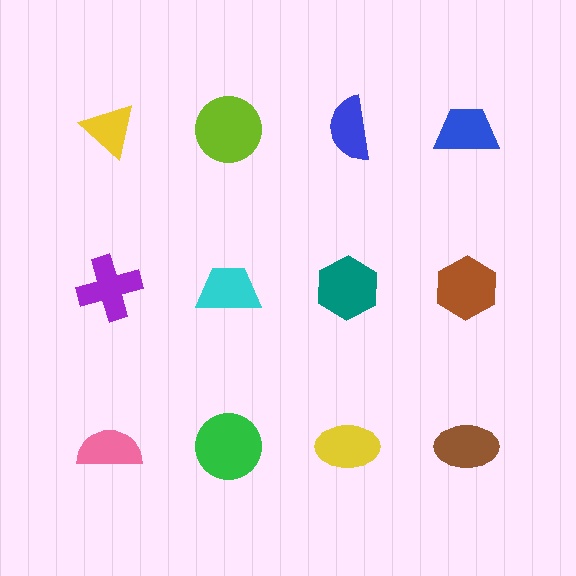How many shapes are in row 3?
4 shapes.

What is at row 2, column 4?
A brown hexagon.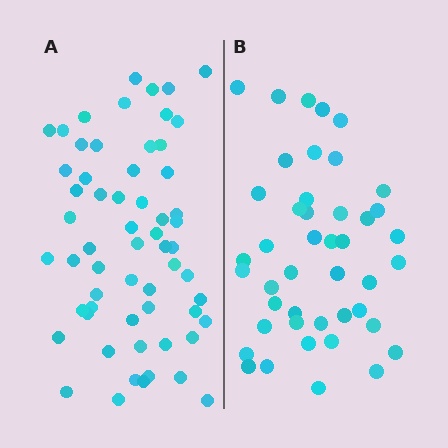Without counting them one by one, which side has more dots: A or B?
Region A (the left region) has more dots.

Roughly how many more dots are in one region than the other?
Region A has approximately 15 more dots than region B.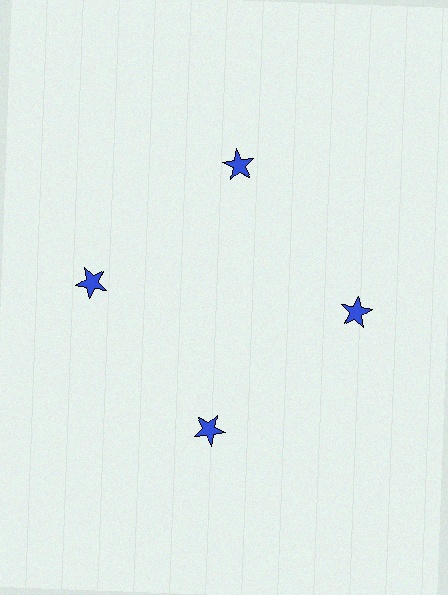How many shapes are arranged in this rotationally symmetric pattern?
There are 4 shapes, arranged in 4 groups of 1.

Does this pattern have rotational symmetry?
Yes, this pattern has 4-fold rotational symmetry. It looks the same after rotating 90 degrees around the center.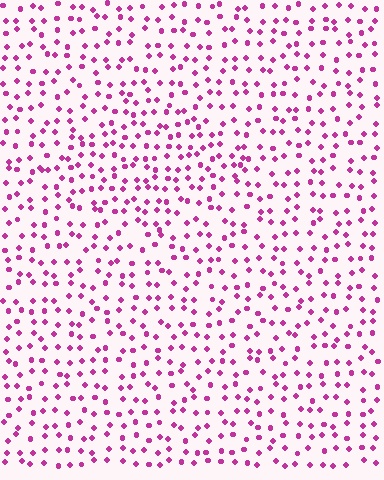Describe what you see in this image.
The image contains small magenta elements arranged at two different densities. A diamond-shaped region is visible where the elements are more densely packed than the surrounding area.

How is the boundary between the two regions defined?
The boundary is defined by a change in element density (approximately 1.4x ratio). All elements are the same color, size, and shape.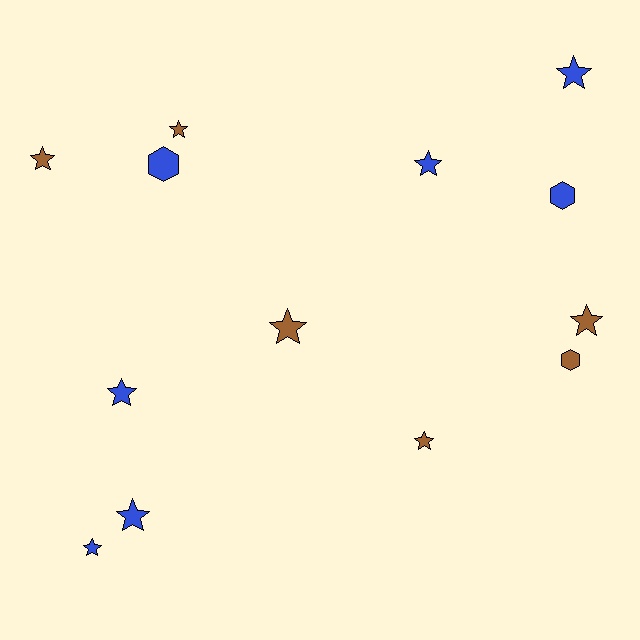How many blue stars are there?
There are 5 blue stars.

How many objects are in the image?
There are 13 objects.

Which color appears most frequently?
Blue, with 7 objects.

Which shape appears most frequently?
Star, with 10 objects.